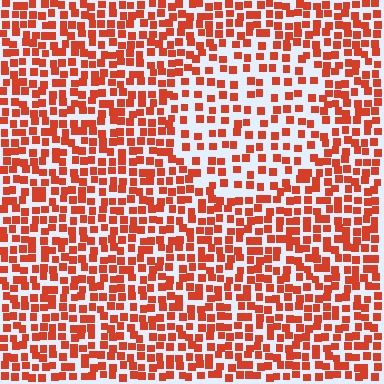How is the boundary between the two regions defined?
The boundary is defined by a change in element density (approximately 1.7x ratio). All elements are the same color, size, and shape.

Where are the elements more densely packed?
The elements are more densely packed outside the circle boundary.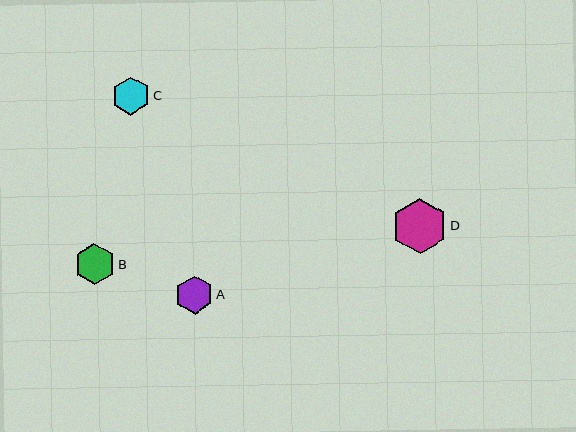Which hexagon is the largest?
Hexagon D is the largest with a size of approximately 55 pixels.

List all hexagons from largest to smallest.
From largest to smallest: D, B, C, A.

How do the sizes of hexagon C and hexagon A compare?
Hexagon C and hexagon A are approximately the same size.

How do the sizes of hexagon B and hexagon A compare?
Hexagon B and hexagon A are approximately the same size.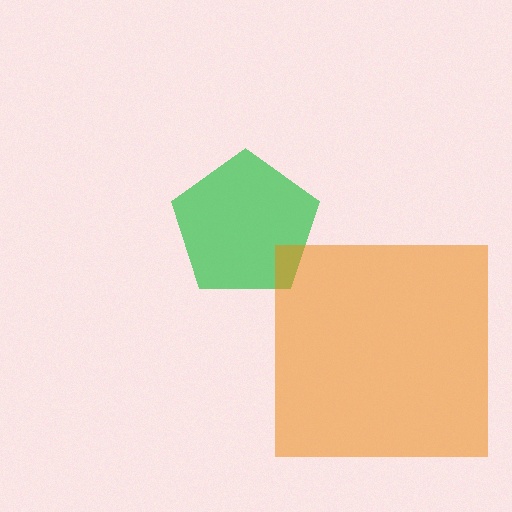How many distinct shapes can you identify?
There are 2 distinct shapes: a green pentagon, an orange square.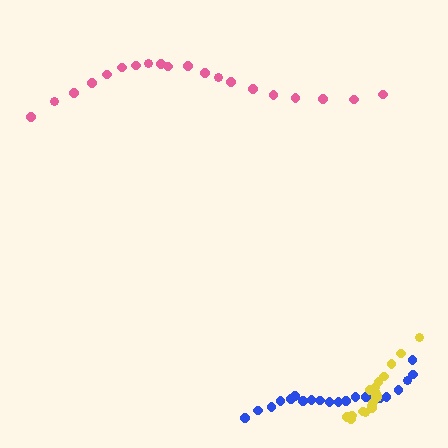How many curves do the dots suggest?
There are 3 distinct paths.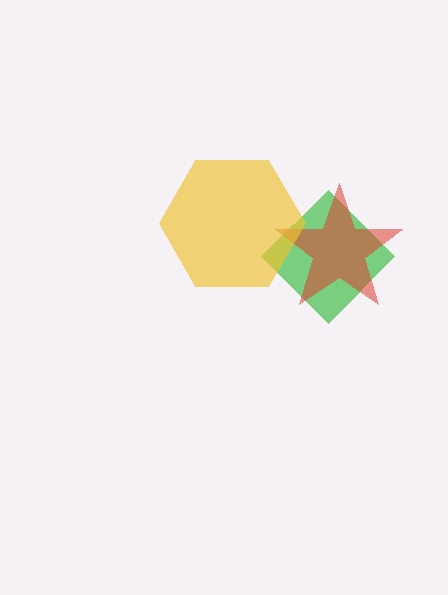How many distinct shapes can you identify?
There are 3 distinct shapes: a green diamond, a red star, a yellow hexagon.